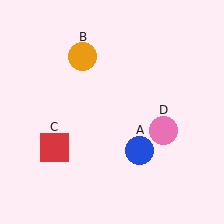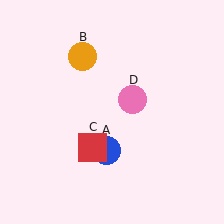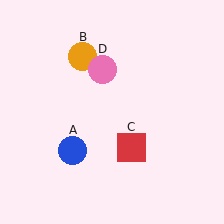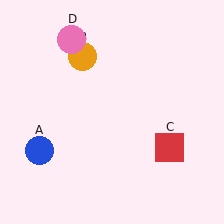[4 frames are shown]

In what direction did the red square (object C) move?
The red square (object C) moved right.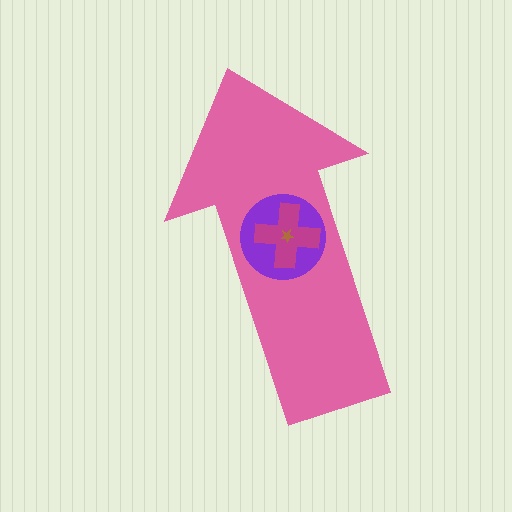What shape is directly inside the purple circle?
The magenta cross.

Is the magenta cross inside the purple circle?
Yes.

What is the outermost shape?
The pink arrow.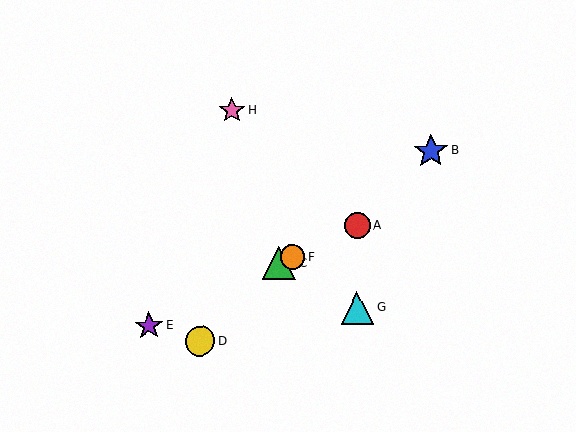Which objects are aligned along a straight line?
Objects A, C, E, F are aligned along a straight line.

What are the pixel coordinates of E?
Object E is at (149, 326).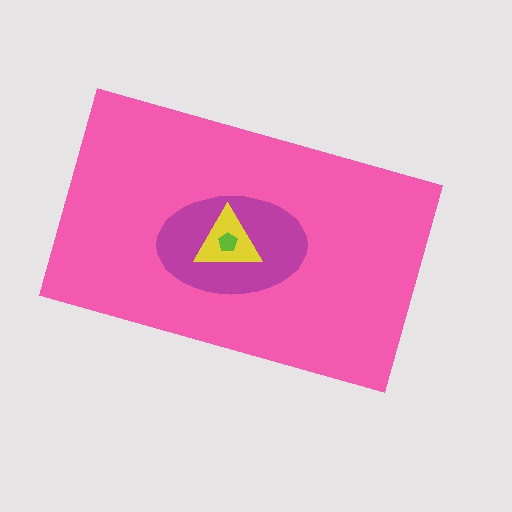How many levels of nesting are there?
4.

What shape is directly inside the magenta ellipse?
The yellow triangle.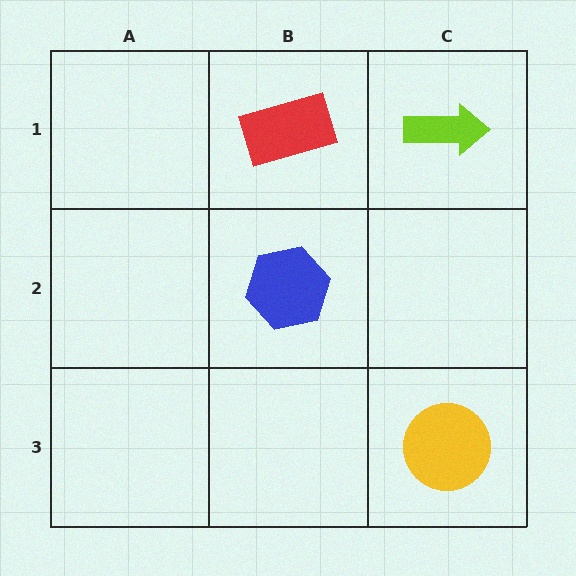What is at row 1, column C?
A lime arrow.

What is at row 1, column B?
A red rectangle.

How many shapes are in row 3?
1 shape.